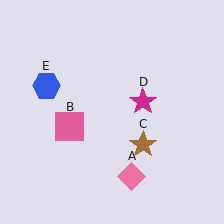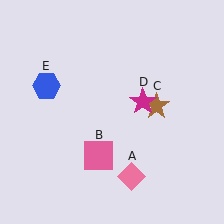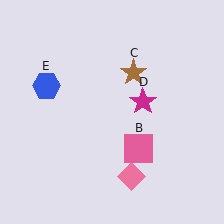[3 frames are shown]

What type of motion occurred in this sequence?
The pink square (object B), brown star (object C) rotated counterclockwise around the center of the scene.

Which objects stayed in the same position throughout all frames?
Pink diamond (object A) and magenta star (object D) and blue hexagon (object E) remained stationary.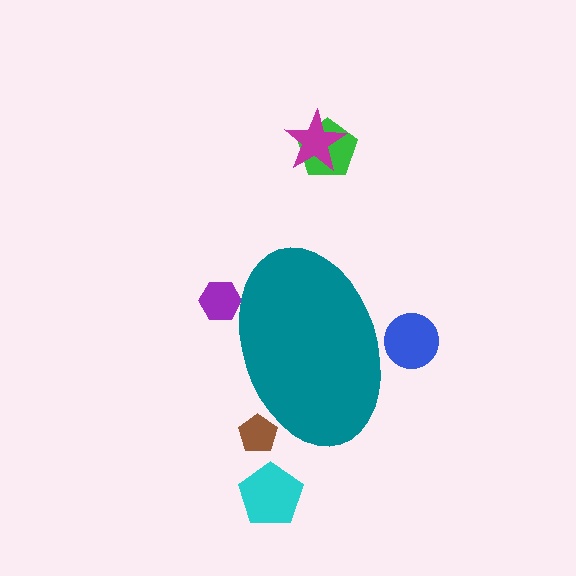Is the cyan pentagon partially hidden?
No, the cyan pentagon is fully visible.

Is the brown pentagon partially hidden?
Yes, the brown pentagon is partially hidden behind the teal ellipse.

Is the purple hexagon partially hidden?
Yes, the purple hexagon is partially hidden behind the teal ellipse.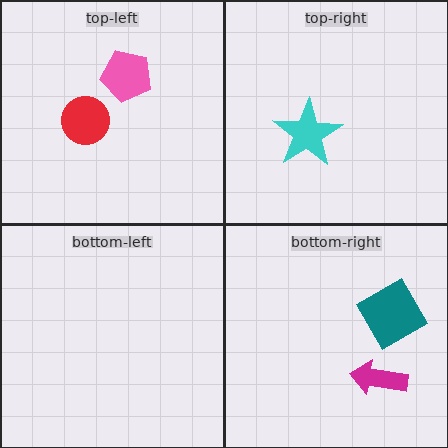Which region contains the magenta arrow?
The bottom-right region.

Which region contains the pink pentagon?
The top-left region.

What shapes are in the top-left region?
The pink pentagon, the red circle.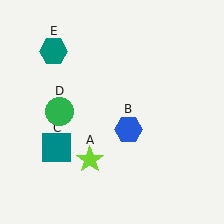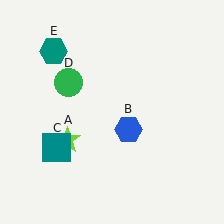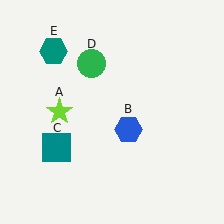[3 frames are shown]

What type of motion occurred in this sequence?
The lime star (object A), green circle (object D) rotated clockwise around the center of the scene.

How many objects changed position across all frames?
2 objects changed position: lime star (object A), green circle (object D).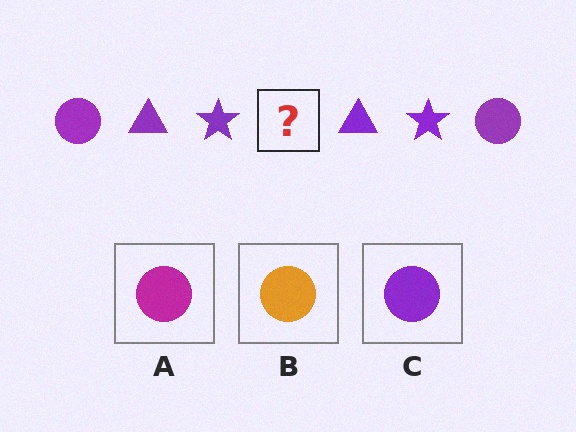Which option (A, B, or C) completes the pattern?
C.